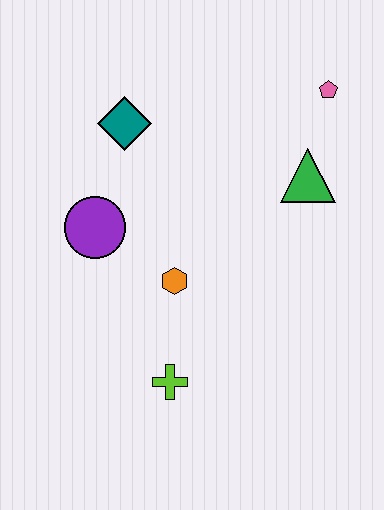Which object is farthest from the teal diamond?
The lime cross is farthest from the teal diamond.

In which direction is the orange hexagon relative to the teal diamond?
The orange hexagon is below the teal diamond.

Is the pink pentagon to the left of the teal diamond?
No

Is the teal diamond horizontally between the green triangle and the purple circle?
Yes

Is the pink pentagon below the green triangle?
No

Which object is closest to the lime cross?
The orange hexagon is closest to the lime cross.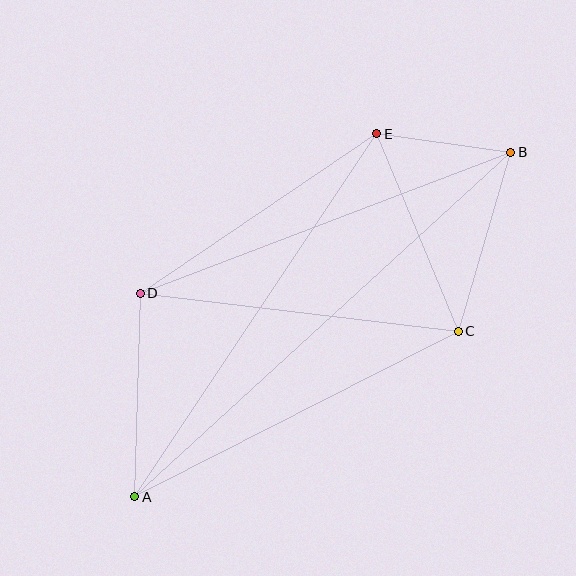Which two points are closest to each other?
Points B and E are closest to each other.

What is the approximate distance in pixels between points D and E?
The distance between D and E is approximately 285 pixels.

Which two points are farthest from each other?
Points A and B are farthest from each other.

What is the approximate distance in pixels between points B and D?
The distance between B and D is approximately 396 pixels.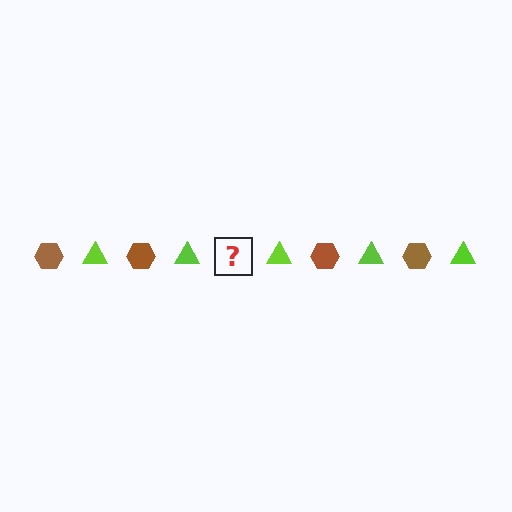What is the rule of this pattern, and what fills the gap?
The rule is that the pattern alternates between brown hexagon and lime triangle. The gap should be filled with a brown hexagon.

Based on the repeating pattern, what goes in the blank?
The blank should be a brown hexagon.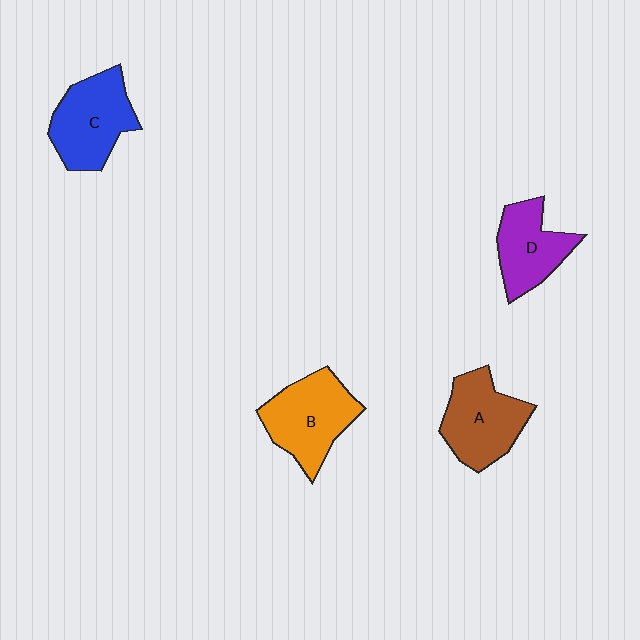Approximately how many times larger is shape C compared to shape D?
Approximately 1.2 times.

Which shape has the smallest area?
Shape D (purple).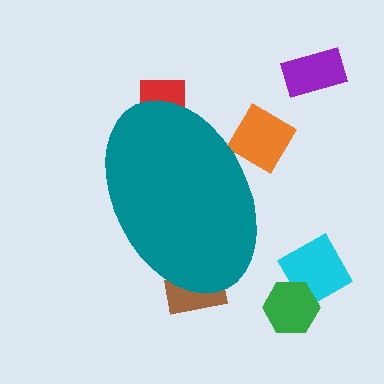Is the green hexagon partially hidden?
No, the green hexagon is fully visible.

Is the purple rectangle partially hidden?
No, the purple rectangle is fully visible.